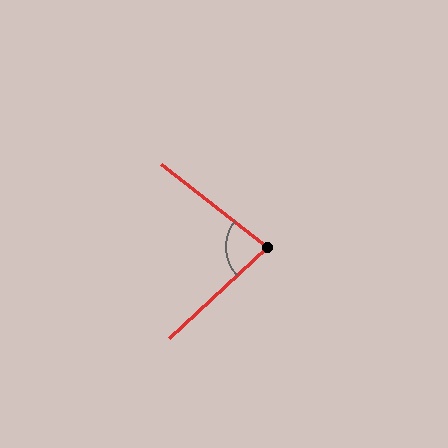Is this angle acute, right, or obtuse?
It is acute.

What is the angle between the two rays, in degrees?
Approximately 81 degrees.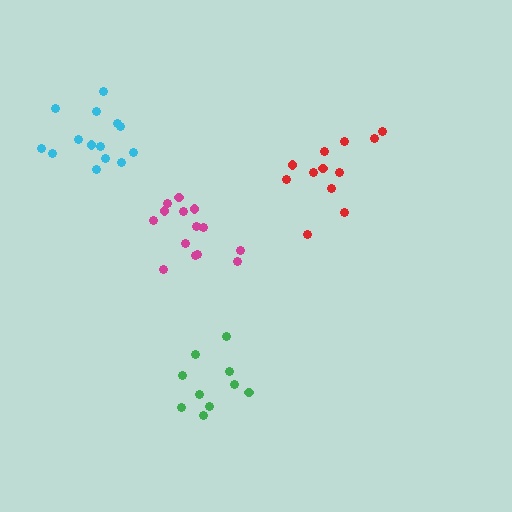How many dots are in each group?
Group 1: 14 dots, Group 2: 10 dots, Group 3: 14 dots, Group 4: 12 dots (50 total).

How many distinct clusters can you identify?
There are 4 distinct clusters.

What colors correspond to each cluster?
The clusters are colored: magenta, green, cyan, red.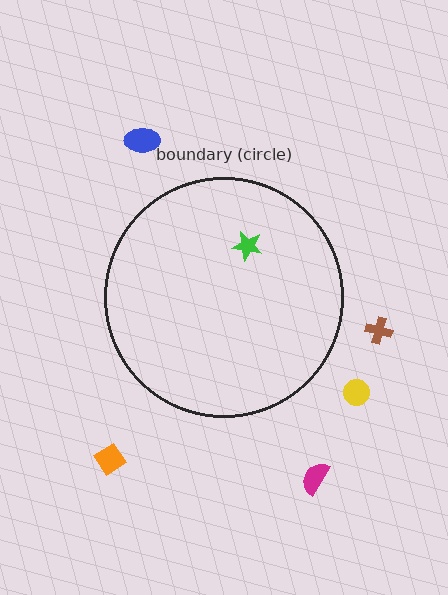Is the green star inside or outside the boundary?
Inside.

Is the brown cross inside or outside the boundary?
Outside.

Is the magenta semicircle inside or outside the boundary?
Outside.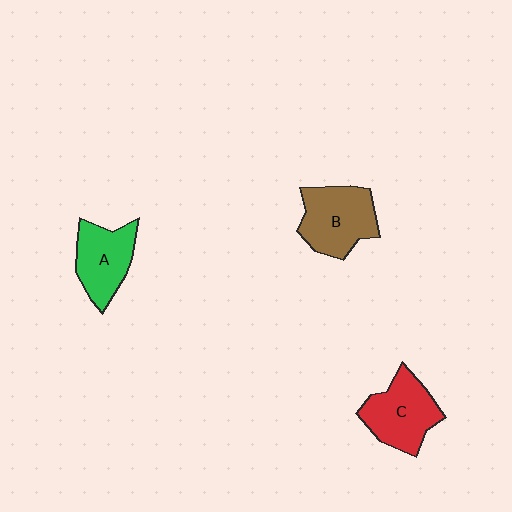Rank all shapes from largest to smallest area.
From largest to smallest: B (brown), C (red), A (green).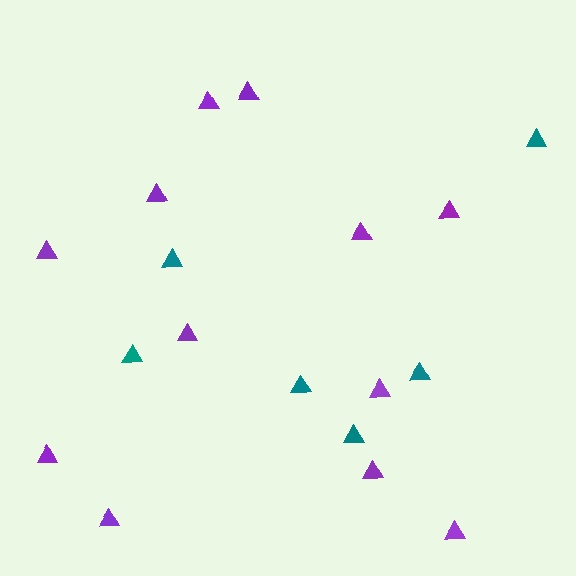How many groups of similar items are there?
There are 2 groups: one group of teal triangles (6) and one group of purple triangles (12).